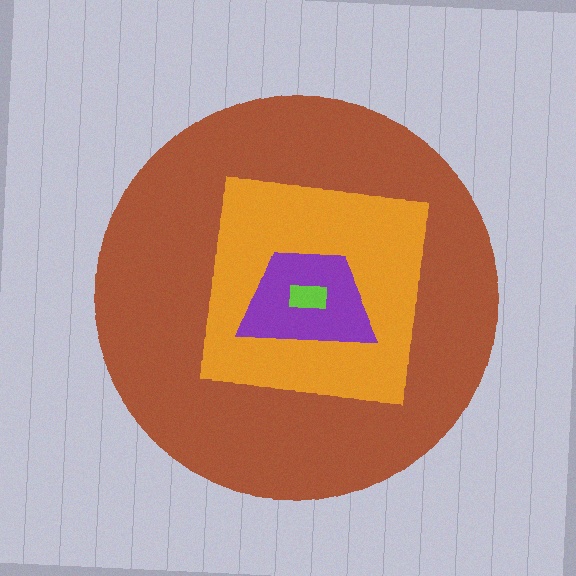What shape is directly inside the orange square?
The purple trapezoid.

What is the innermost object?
The lime rectangle.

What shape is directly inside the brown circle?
The orange square.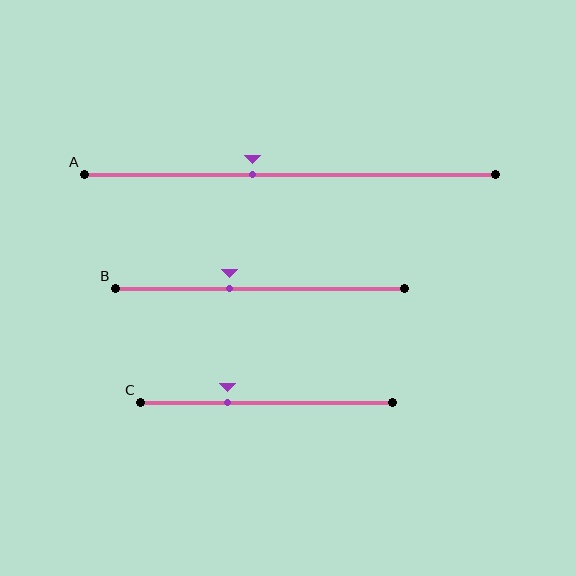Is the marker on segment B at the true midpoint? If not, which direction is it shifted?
No, the marker on segment B is shifted to the left by about 10% of the segment length.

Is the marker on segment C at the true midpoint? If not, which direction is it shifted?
No, the marker on segment C is shifted to the left by about 16% of the segment length.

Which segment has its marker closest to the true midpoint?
Segment A has its marker closest to the true midpoint.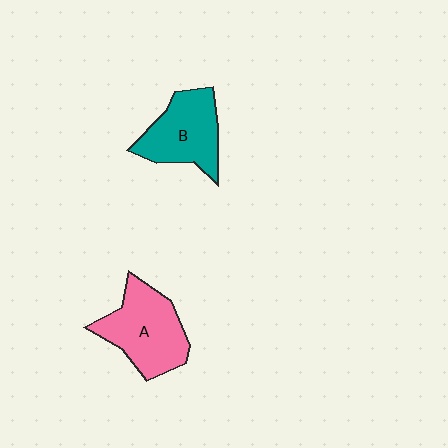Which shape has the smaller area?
Shape B (teal).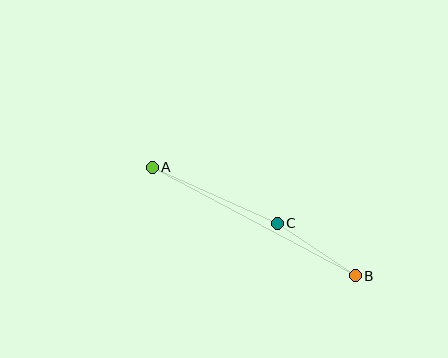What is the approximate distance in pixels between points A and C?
The distance between A and C is approximately 137 pixels.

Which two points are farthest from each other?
Points A and B are farthest from each other.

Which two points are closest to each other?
Points B and C are closest to each other.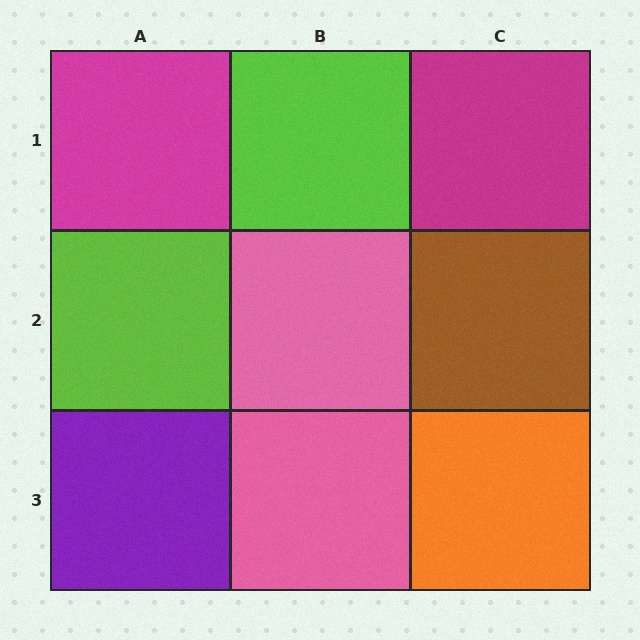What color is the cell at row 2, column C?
Brown.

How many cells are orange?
1 cell is orange.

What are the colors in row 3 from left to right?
Purple, pink, orange.